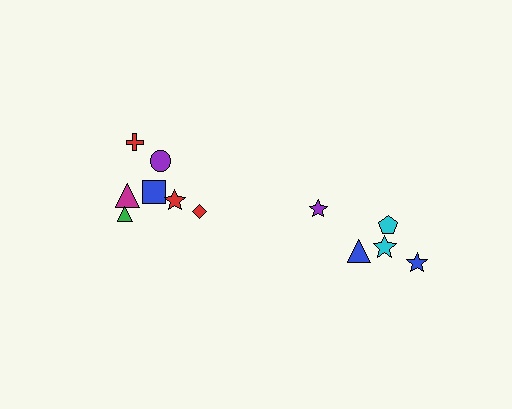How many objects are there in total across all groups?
There are 12 objects.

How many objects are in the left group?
There are 7 objects.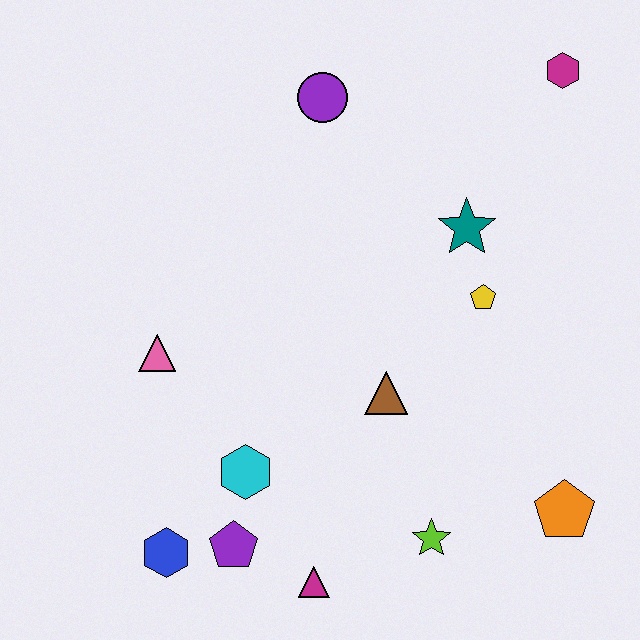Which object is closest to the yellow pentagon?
The teal star is closest to the yellow pentagon.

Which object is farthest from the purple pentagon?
The magenta hexagon is farthest from the purple pentagon.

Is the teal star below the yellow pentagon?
No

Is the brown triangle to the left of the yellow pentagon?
Yes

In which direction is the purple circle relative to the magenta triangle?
The purple circle is above the magenta triangle.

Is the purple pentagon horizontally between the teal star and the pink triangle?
Yes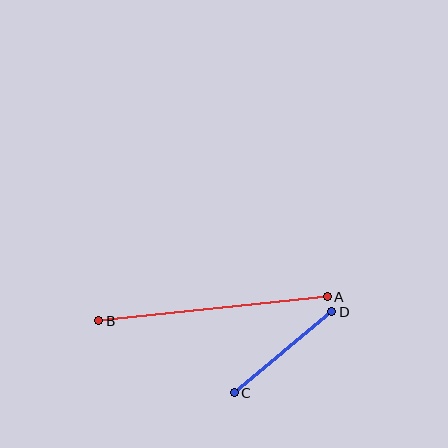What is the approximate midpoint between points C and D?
The midpoint is at approximately (283, 352) pixels.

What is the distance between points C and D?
The distance is approximately 127 pixels.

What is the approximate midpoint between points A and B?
The midpoint is at approximately (213, 309) pixels.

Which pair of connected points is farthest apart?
Points A and B are farthest apart.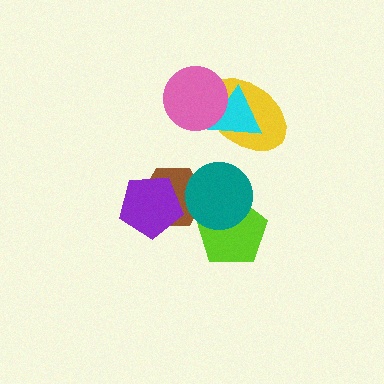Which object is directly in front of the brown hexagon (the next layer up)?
The purple pentagon is directly in front of the brown hexagon.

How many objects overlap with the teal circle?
2 objects overlap with the teal circle.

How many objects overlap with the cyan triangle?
2 objects overlap with the cyan triangle.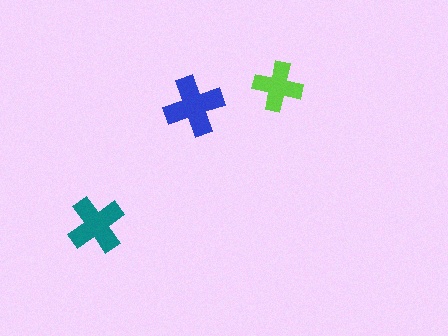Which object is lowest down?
The teal cross is bottommost.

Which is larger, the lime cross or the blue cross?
The blue one.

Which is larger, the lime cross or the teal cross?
The teal one.